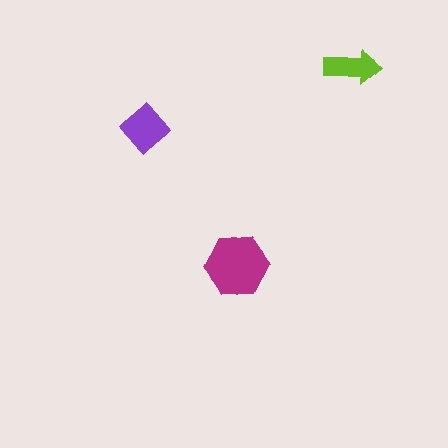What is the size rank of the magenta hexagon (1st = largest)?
1st.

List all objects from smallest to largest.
The lime arrow, the purple diamond, the magenta hexagon.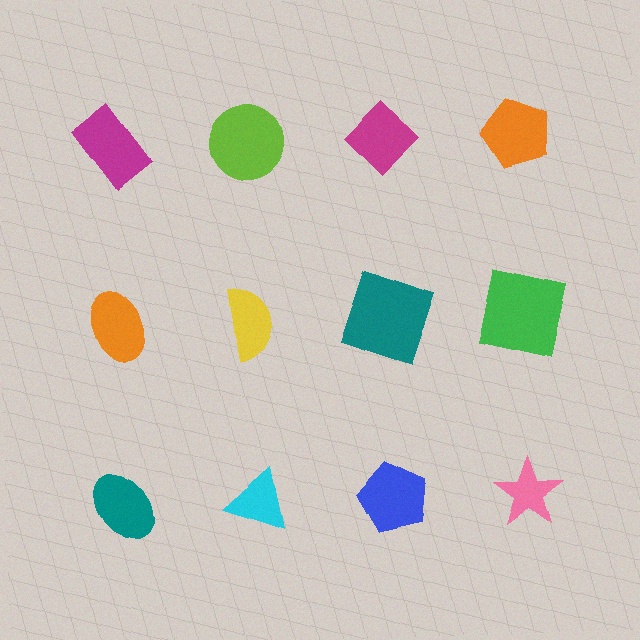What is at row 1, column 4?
An orange pentagon.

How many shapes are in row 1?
4 shapes.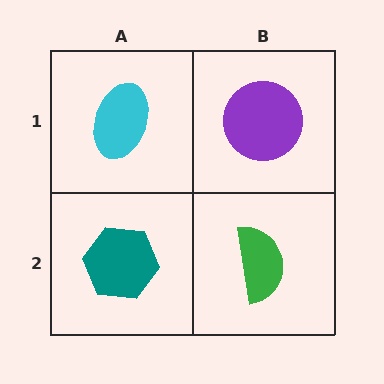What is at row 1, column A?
A cyan ellipse.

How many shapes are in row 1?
2 shapes.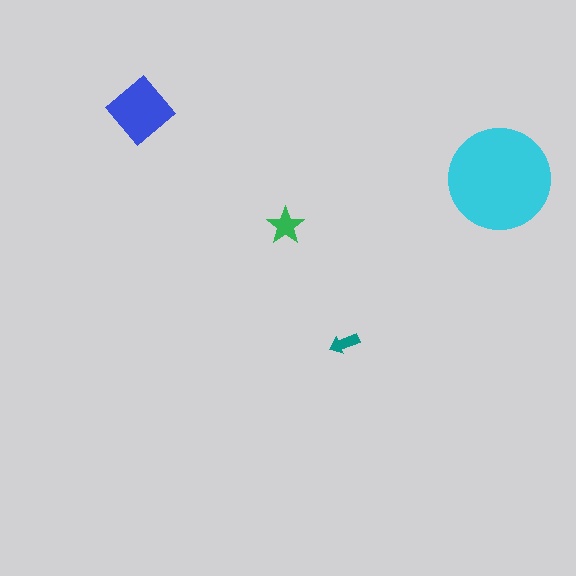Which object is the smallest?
The teal arrow.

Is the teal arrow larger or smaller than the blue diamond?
Smaller.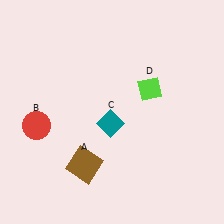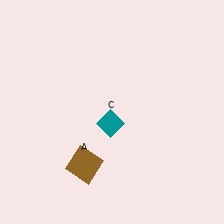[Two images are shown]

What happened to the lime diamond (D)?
The lime diamond (D) was removed in Image 2. It was in the top-right area of Image 1.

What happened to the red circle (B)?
The red circle (B) was removed in Image 2. It was in the bottom-left area of Image 1.